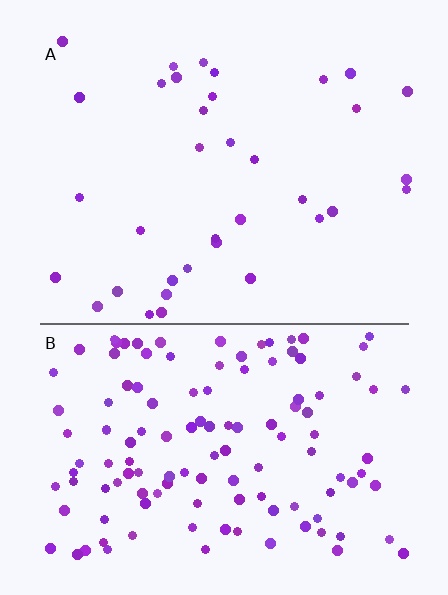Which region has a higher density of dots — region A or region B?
B (the bottom).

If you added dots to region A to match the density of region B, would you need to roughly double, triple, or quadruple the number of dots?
Approximately quadruple.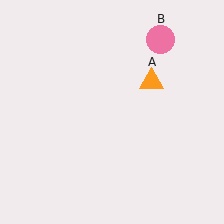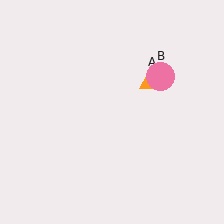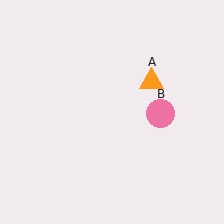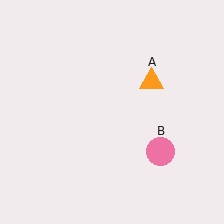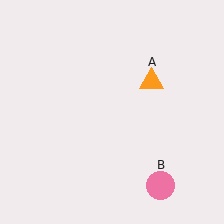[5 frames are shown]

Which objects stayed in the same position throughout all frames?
Orange triangle (object A) remained stationary.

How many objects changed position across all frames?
1 object changed position: pink circle (object B).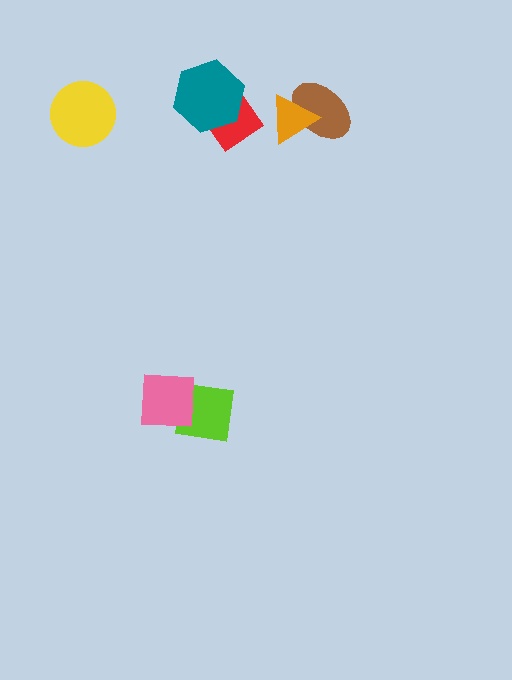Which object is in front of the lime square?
The pink square is in front of the lime square.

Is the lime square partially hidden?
Yes, it is partially covered by another shape.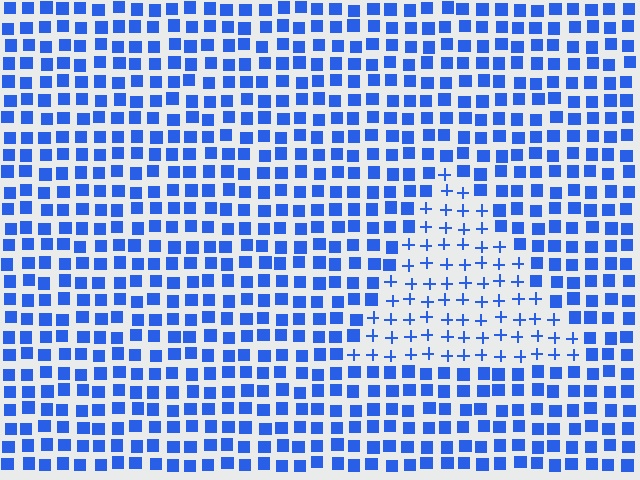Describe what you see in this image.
The image is filled with small blue elements arranged in a uniform grid. A triangle-shaped region contains plus signs, while the surrounding area contains squares. The boundary is defined purely by the change in element shape.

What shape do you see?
I see a triangle.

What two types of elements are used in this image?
The image uses plus signs inside the triangle region and squares outside it.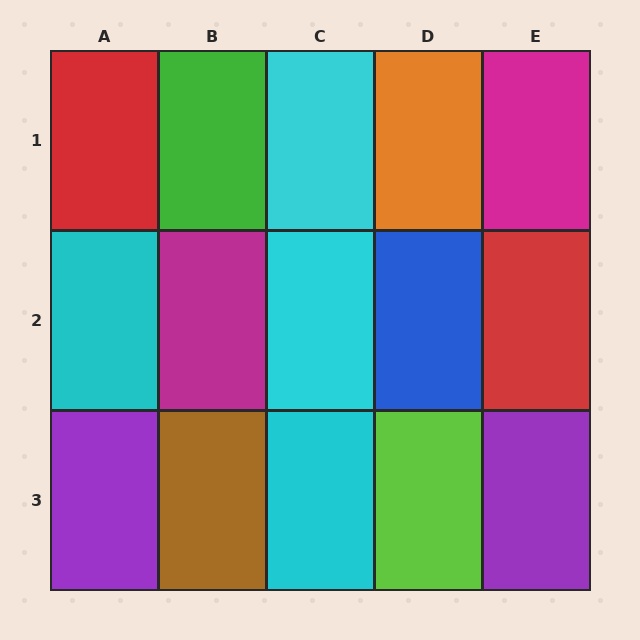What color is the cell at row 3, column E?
Purple.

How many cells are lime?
1 cell is lime.